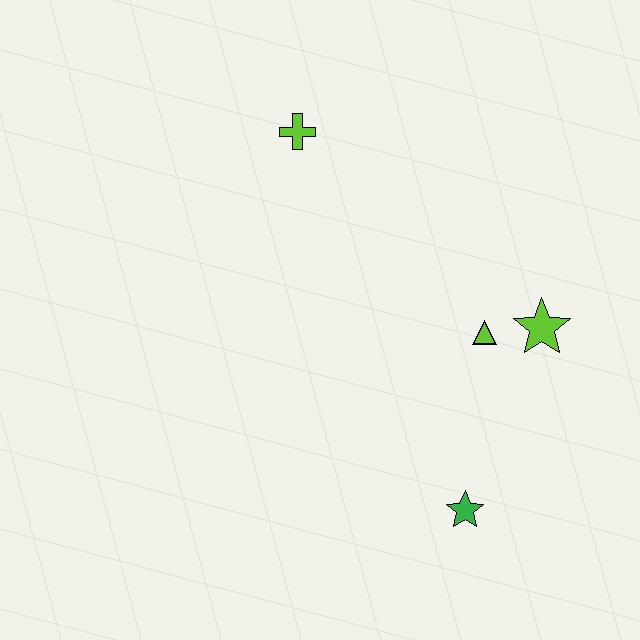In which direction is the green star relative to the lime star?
The green star is below the lime star.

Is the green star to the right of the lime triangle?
No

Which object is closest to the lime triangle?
The lime star is closest to the lime triangle.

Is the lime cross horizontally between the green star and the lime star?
No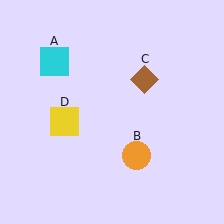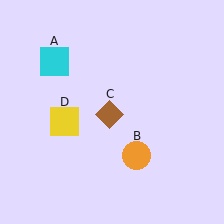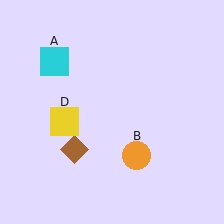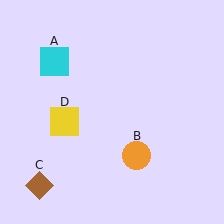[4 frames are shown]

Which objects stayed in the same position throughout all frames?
Cyan square (object A) and orange circle (object B) and yellow square (object D) remained stationary.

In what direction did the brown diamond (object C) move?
The brown diamond (object C) moved down and to the left.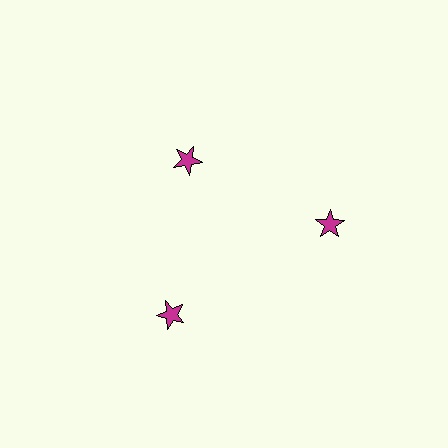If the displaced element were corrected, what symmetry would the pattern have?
It would have 3-fold rotational symmetry — the pattern would map onto itself every 120 degrees.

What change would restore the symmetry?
The symmetry would be restored by moving it outward, back onto the ring so that all 3 stars sit at equal angles and equal distance from the center.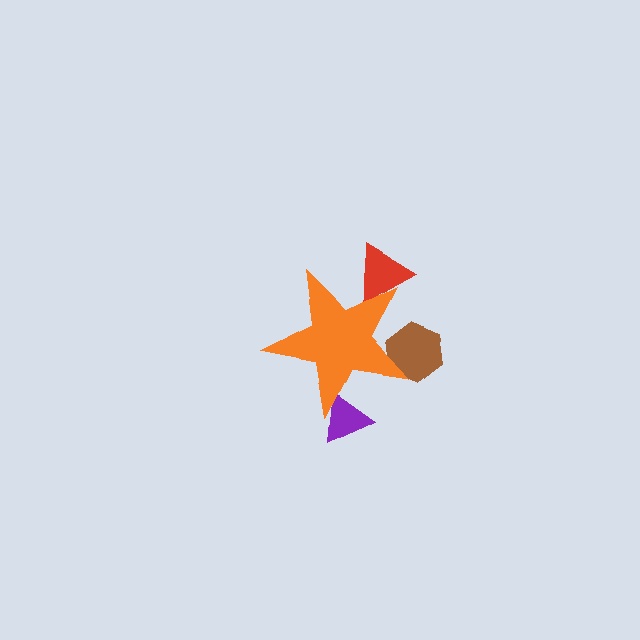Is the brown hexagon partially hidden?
Yes, the brown hexagon is partially hidden behind the orange star.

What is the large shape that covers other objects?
An orange star.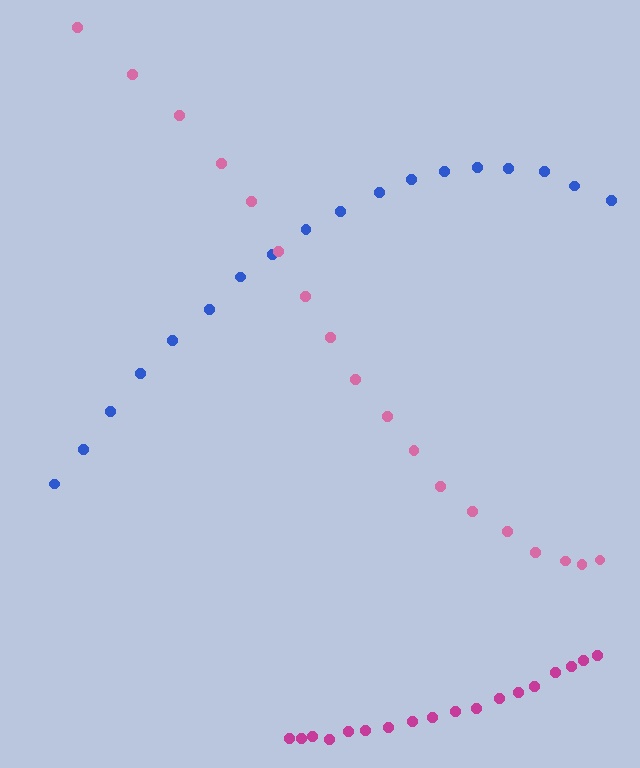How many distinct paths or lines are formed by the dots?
There are 3 distinct paths.